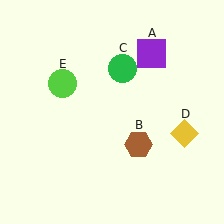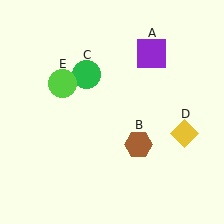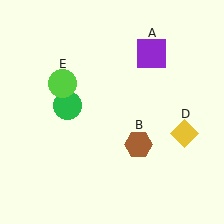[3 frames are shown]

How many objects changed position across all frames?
1 object changed position: green circle (object C).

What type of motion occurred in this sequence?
The green circle (object C) rotated counterclockwise around the center of the scene.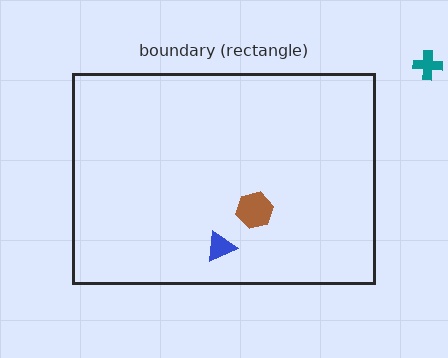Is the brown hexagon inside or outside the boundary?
Inside.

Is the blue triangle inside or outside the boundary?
Inside.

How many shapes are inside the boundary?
2 inside, 1 outside.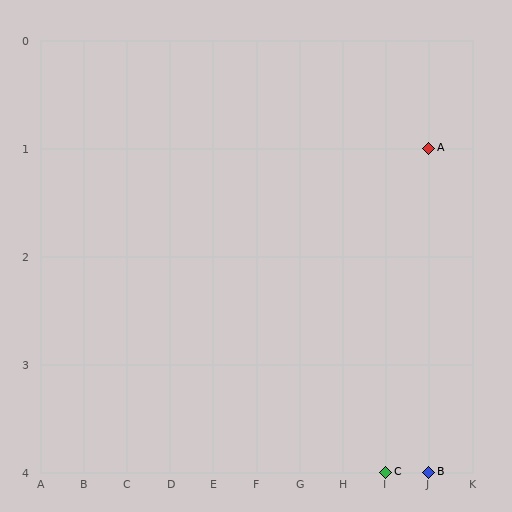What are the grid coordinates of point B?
Point B is at grid coordinates (J, 4).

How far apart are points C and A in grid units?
Points C and A are 1 column and 3 rows apart (about 3.2 grid units diagonally).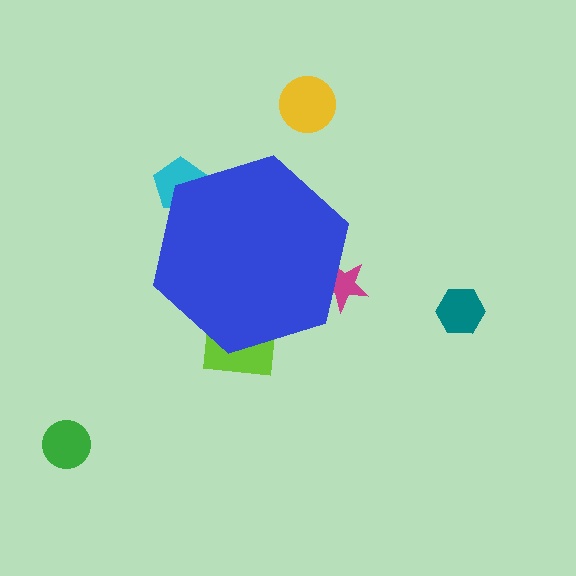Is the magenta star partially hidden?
Yes, the magenta star is partially hidden behind the blue hexagon.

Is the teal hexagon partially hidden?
No, the teal hexagon is fully visible.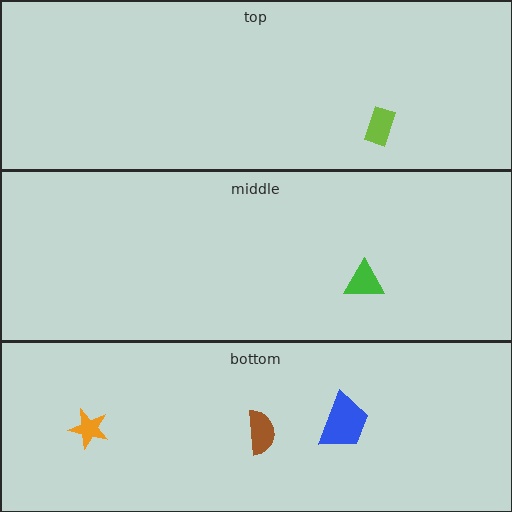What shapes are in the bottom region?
The blue trapezoid, the brown semicircle, the orange star.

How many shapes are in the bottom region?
3.